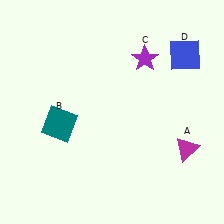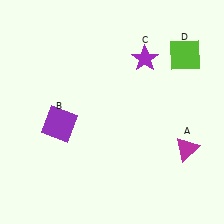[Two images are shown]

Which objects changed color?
B changed from teal to purple. D changed from blue to lime.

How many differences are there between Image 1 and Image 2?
There are 2 differences between the two images.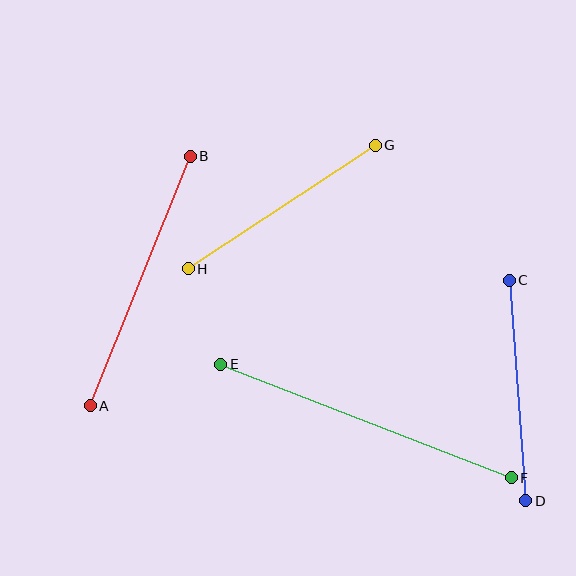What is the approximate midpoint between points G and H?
The midpoint is at approximately (282, 207) pixels.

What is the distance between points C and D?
The distance is approximately 221 pixels.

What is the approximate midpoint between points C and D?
The midpoint is at approximately (517, 390) pixels.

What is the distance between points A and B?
The distance is approximately 269 pixels.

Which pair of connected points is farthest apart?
Points E and F are farthest apart.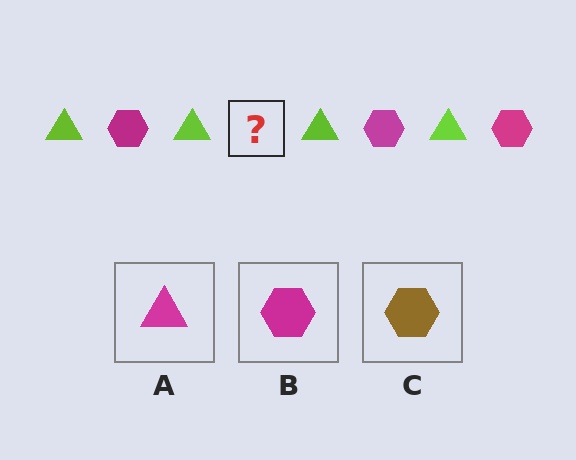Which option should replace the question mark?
Option B.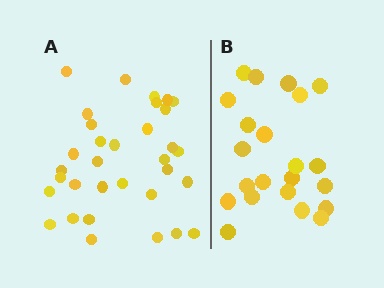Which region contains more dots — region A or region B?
Region A (the left region) has more dots.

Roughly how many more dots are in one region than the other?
Region A has roughly 12 or so more dots than region B.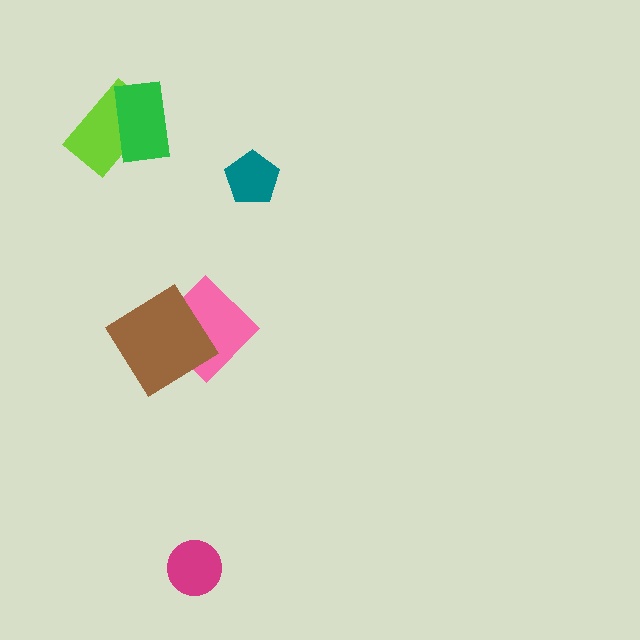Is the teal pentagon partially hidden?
No, no other shape covers it.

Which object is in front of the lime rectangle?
The green rectangle is in front of the lime rectangle.